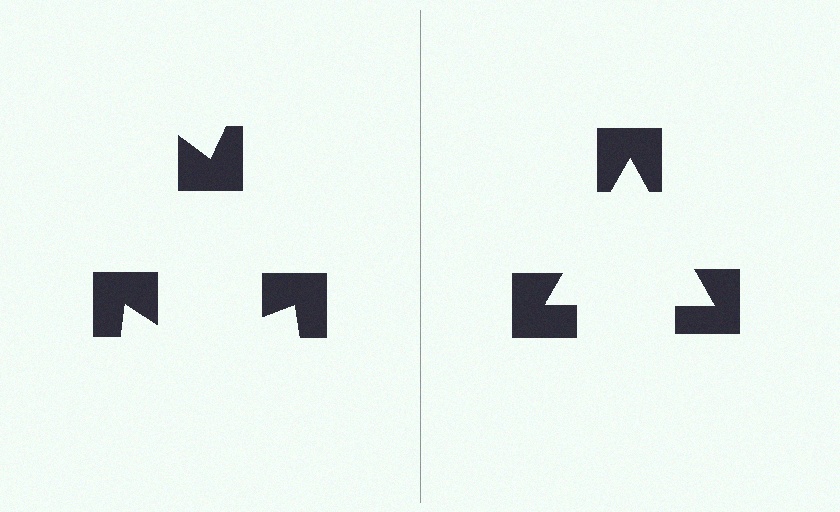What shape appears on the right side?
An illusory triangle.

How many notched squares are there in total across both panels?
6 — 3 on each side.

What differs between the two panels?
The notched squares are positioned identically on both sides; only the wedge orientations differ. On the right they align to a triangle; on the left they are misaligned.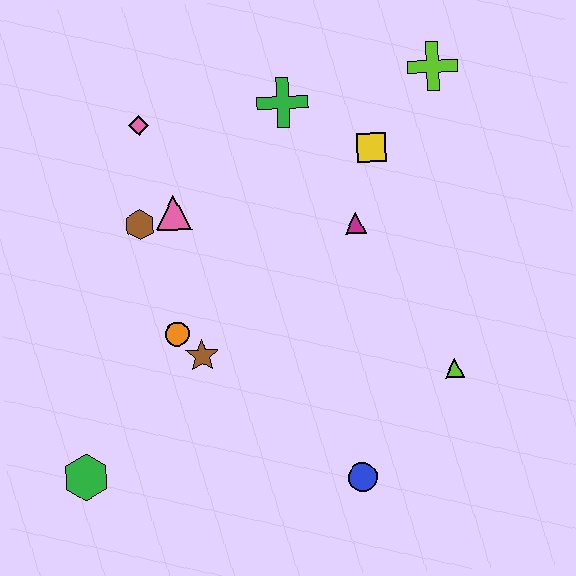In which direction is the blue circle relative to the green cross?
The blue circle is below the green cross.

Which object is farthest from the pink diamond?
The blue circle is farthest from the pink diamond.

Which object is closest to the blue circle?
The lime triangle is closest to the blue circle.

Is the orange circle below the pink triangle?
Yes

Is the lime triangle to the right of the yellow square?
Yes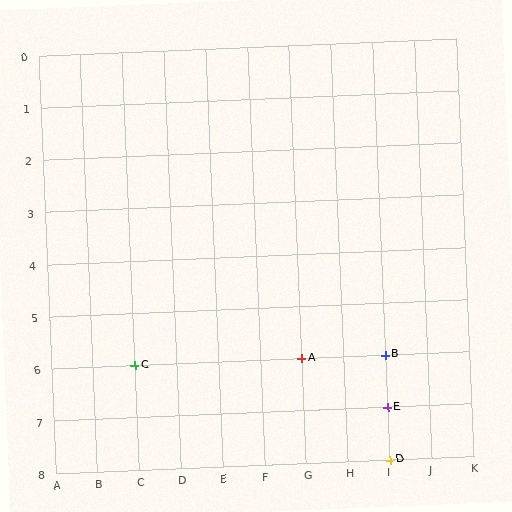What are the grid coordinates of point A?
Point A is at grid coordinates (G, 6).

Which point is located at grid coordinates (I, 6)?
Point B is at (I, 6).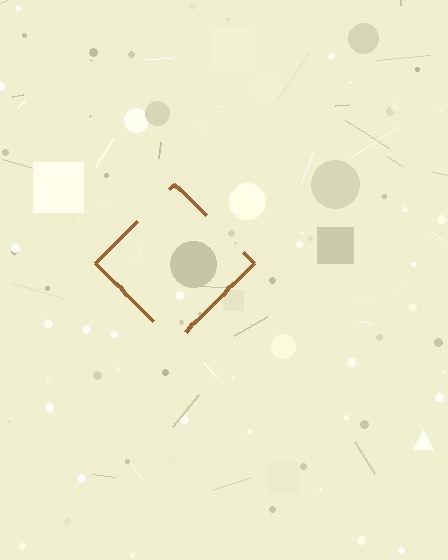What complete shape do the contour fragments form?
The contour fragments form a diamond.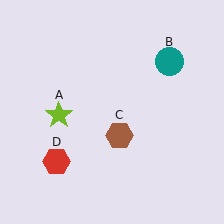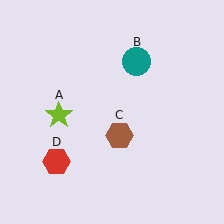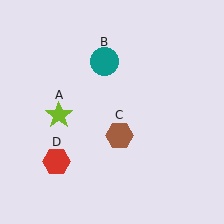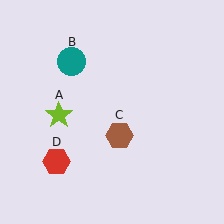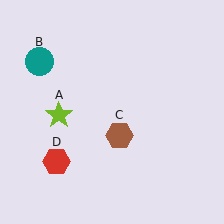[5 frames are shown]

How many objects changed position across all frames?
1 object changed position: teal circle (object B).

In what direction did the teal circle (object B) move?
The teal circle (object B) moved left.